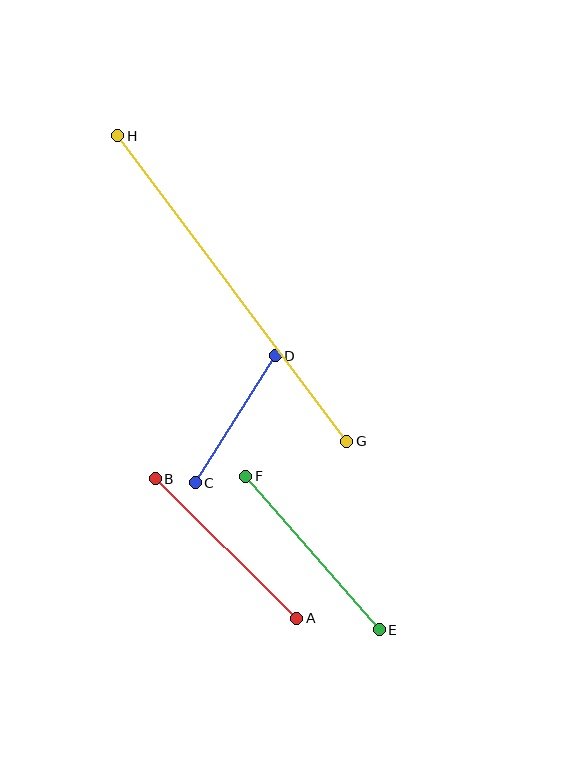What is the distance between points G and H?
The distance is approximately 382 pixels.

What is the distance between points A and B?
The distance is approximately 199 pixels.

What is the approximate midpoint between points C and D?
The midpoint is at approximately (235, 419) pixels.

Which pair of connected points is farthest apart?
Points G and H are farthest apart.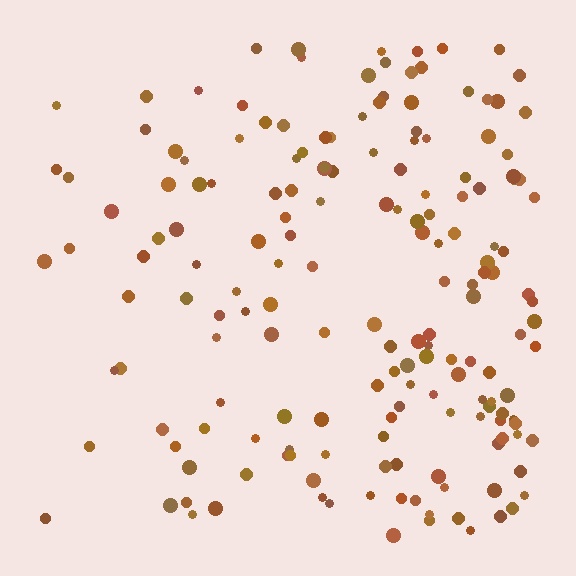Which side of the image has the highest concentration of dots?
The right.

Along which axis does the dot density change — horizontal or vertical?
Horizontal.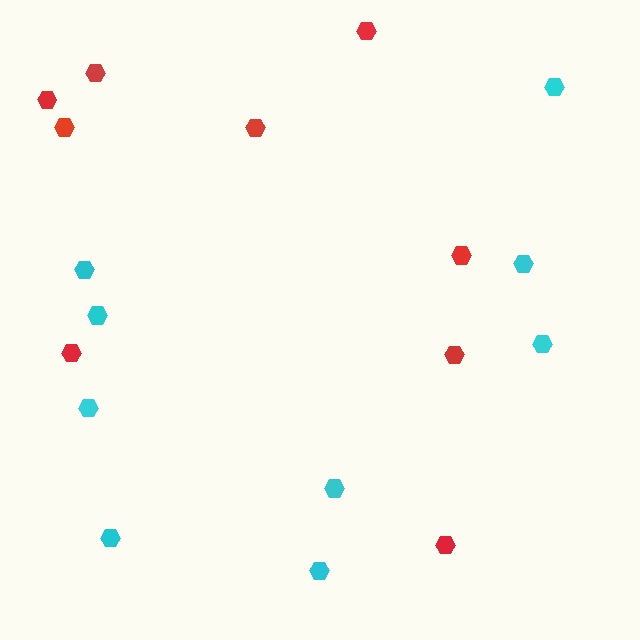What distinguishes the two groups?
There are 2 groups: one group of red hexagons (9) and one group of cyan hexagons (9).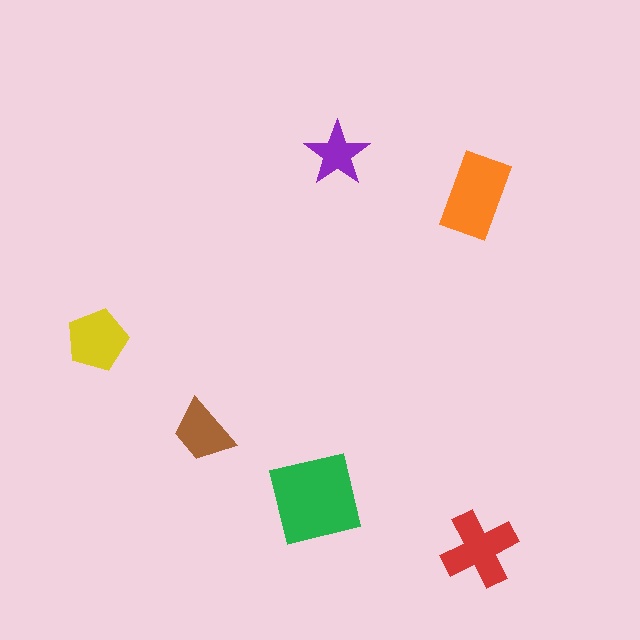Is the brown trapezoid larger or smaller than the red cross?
Smaller.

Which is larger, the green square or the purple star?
The green square.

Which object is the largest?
The green square.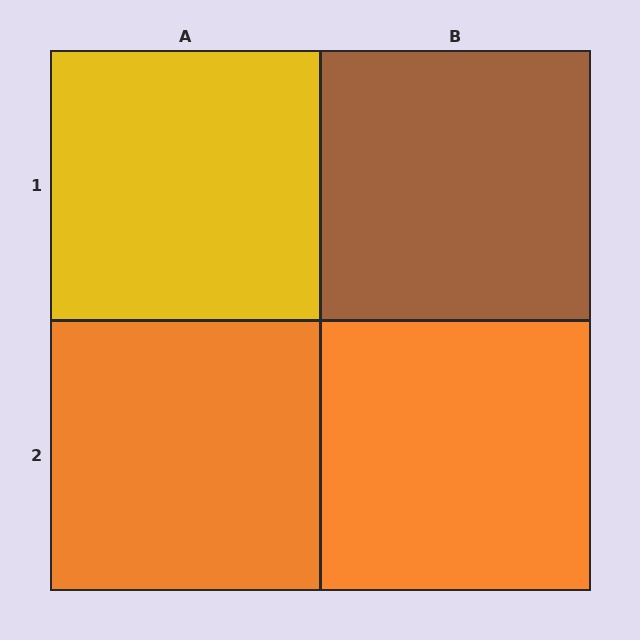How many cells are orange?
2 cells are orange.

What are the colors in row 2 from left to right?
Orange, orange.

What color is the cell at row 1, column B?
Brown.